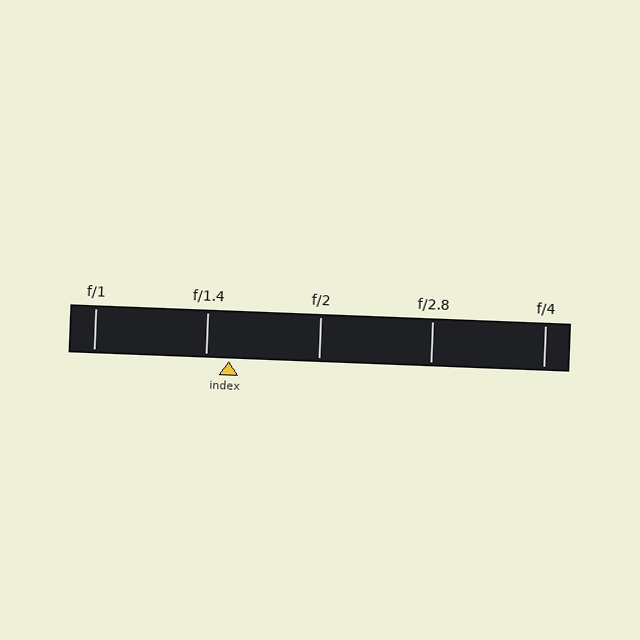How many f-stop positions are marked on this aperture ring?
There are 5 f-stop positions marked.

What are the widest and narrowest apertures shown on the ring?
The widest aperture shown is f/1 and the narrowest is f/4.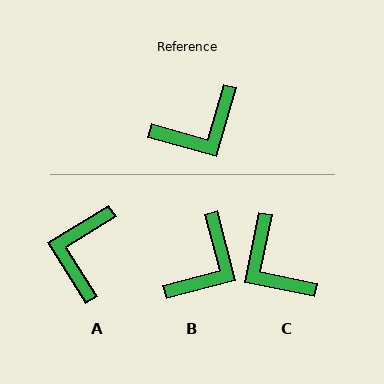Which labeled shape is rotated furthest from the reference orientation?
A, about 132 degrees away.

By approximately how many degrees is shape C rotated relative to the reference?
Approximately 86 degrees clockwise.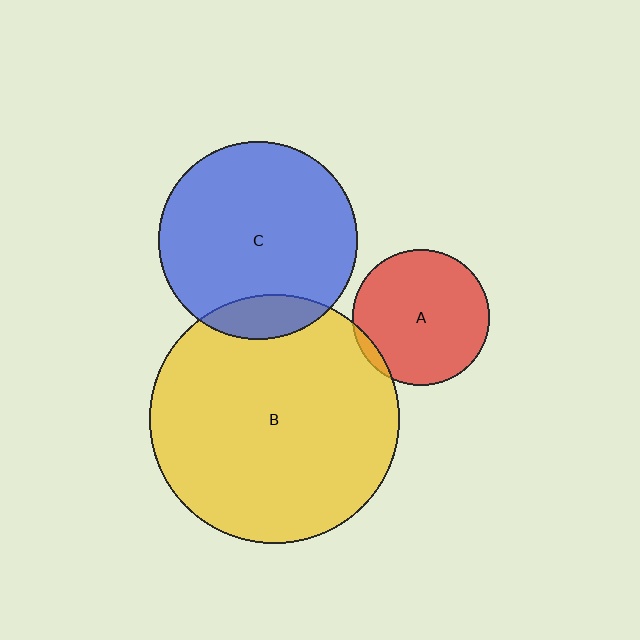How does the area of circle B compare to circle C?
Approximately 1.6 times.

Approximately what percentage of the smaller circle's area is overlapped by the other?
Approximately 15%.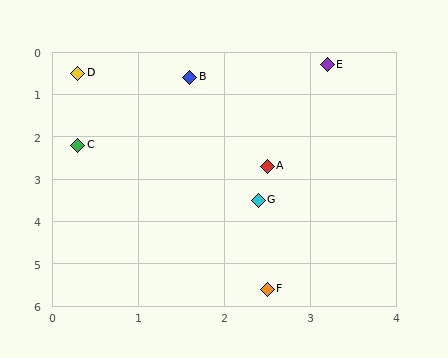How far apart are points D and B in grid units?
Points D and B are about 1.3 grid units apart.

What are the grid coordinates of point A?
Point A is at approximately (2.5, 2.7).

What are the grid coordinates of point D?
Point D is at approximately (0.3, 0.5).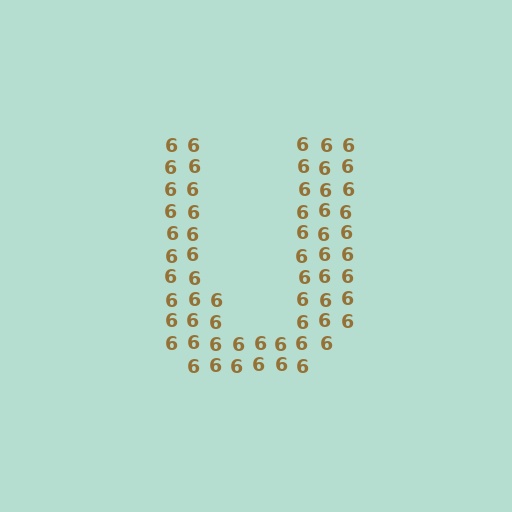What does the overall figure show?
The overall figure shows the letter U.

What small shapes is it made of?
It is made of small digit 6's.